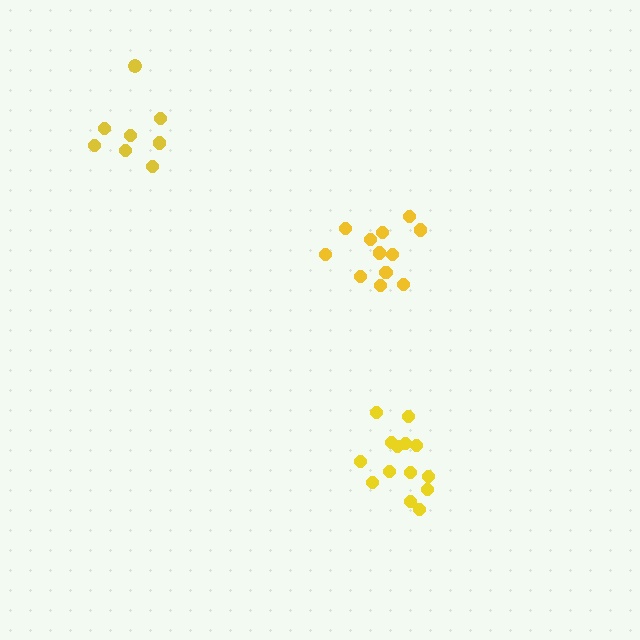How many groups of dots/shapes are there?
There are 3 groups.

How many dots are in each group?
Group 1: 14 dots, Group 2: 12 dots, Group 3: 8 dots (34 total).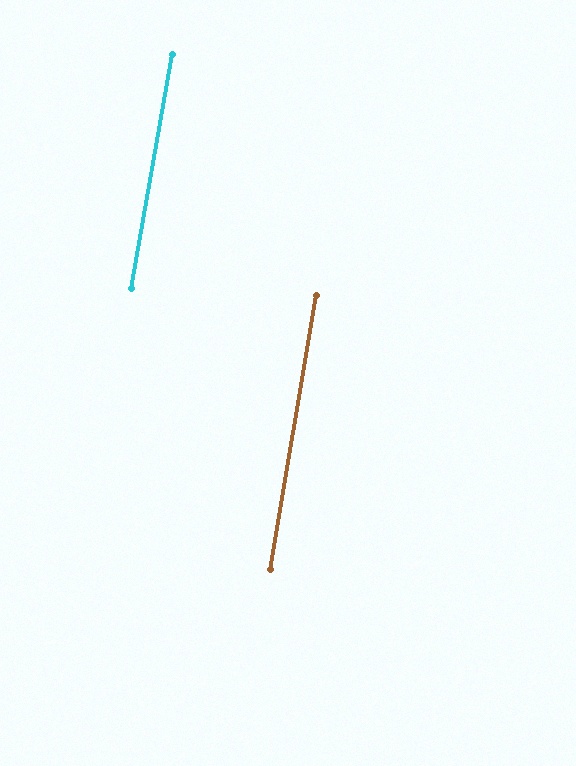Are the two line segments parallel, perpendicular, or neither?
Parallel — their directions differ by only 0.4°.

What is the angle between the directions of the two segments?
Approximately 0 degrees.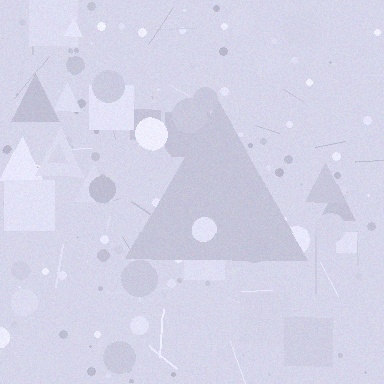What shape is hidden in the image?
A triangle is hidden in the image.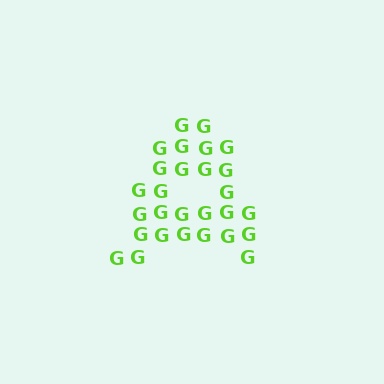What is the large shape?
The large shape is the letter A.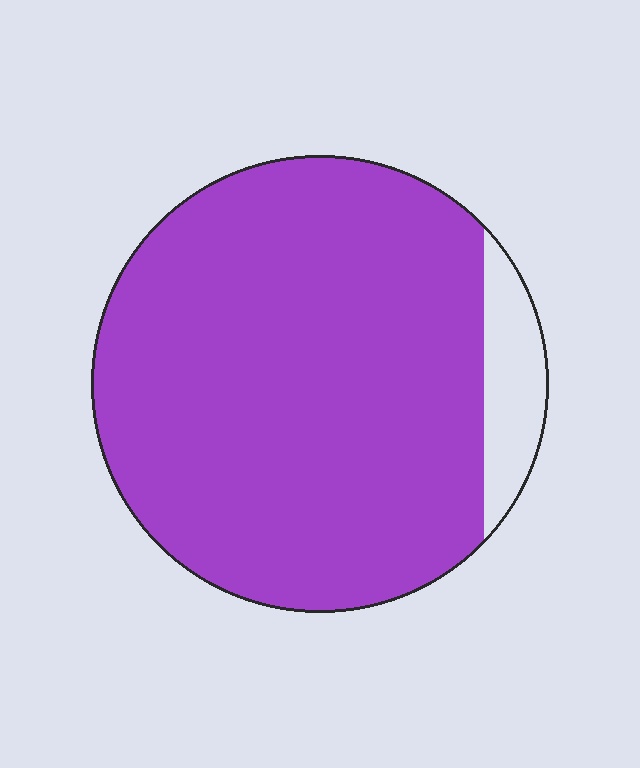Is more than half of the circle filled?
Yes.